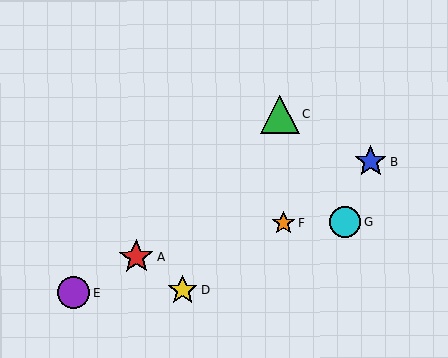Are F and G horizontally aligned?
Yes, both are at y≈223.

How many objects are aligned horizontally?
2 objects (F, G) are aligned horizontally.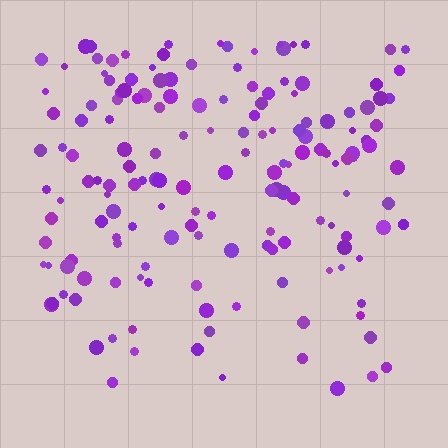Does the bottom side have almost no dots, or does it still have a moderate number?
Still a moderate number, just noticeably fewer than the top.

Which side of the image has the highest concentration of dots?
The top.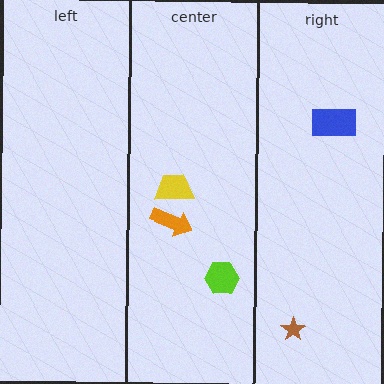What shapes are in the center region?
The lime hexagon, the orange arrow, the yellow trapezoid.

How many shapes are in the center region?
3.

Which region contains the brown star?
The right region.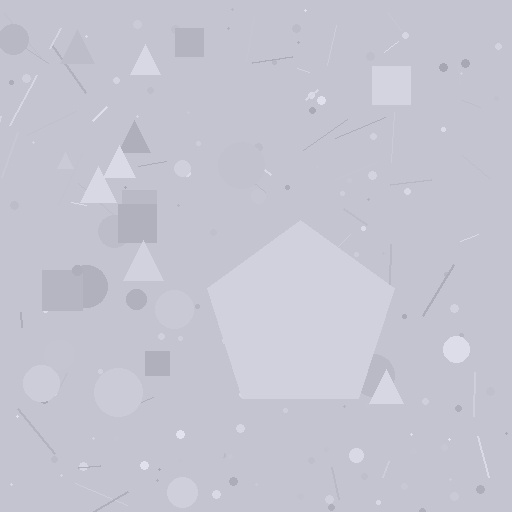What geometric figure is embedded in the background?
A pentagon is embedded in the background.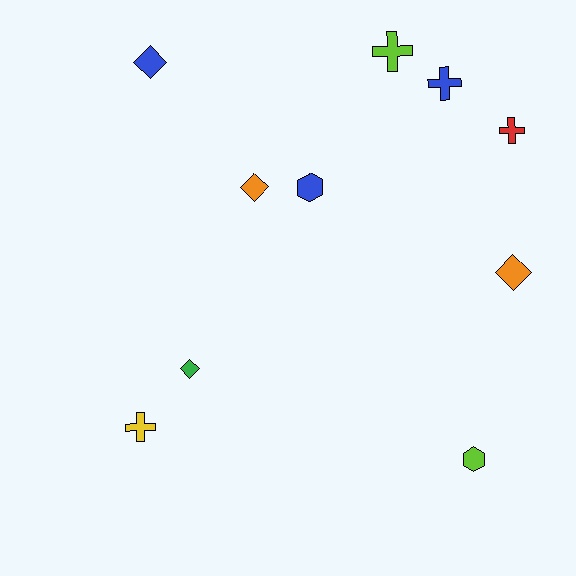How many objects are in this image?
There are 10 objects.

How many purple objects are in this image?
There are no purple objects.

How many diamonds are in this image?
There are 4 diamonds.